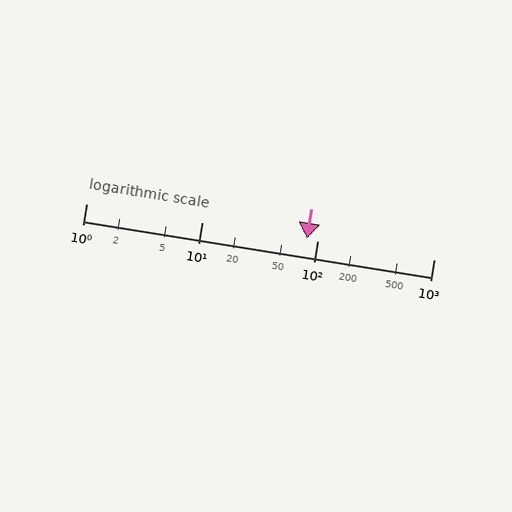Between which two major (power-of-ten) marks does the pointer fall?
The pointer is between 10 and 100.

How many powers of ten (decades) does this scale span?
The scale spans 3 decades, from 1 to 1000.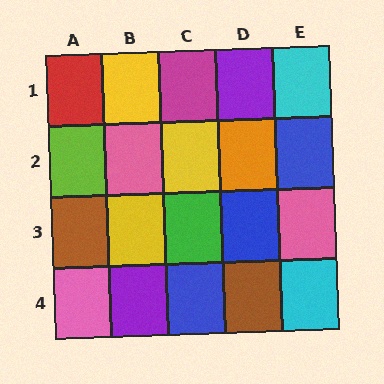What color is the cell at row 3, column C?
Green.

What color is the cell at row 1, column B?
Yellow.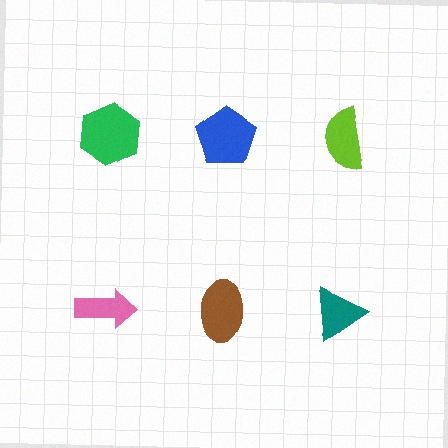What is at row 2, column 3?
A teal triangle.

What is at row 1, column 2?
A blue pentagon.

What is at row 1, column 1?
A green hexagon.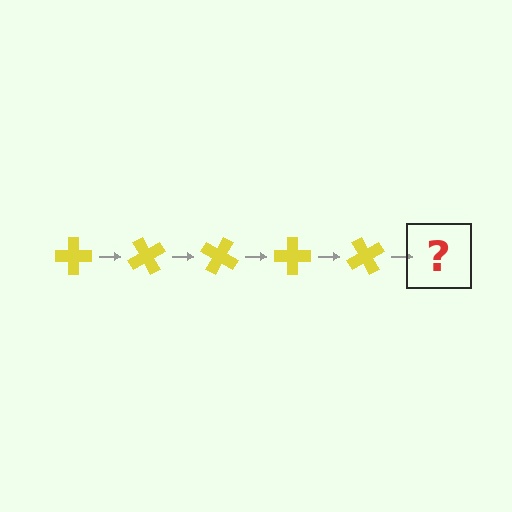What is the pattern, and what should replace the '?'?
The pattern is that the cross rotates 60 degrees each step. The '?' should be a yellow cross rotated 300 degrees.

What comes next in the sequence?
The next element should be a yellow cross rotated 300 degrees.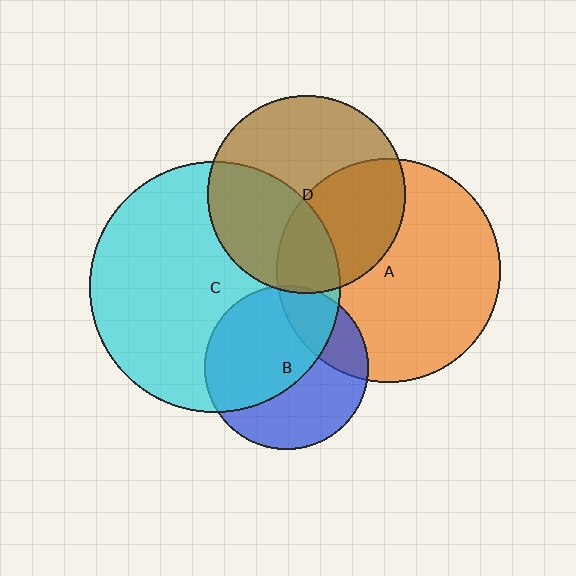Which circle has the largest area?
Circle C (cyan).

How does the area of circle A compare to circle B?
Approximately 1.9 times.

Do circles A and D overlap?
Yes.